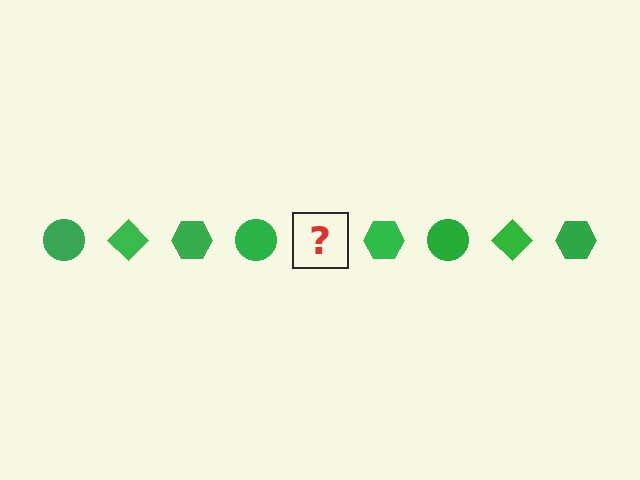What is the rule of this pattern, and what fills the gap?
The rule is that the pattern cycles through circle, diamond, hexagon shapes in green. The gap should be filled with a green diamond.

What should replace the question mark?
The question mark should be replaced with a green diamond.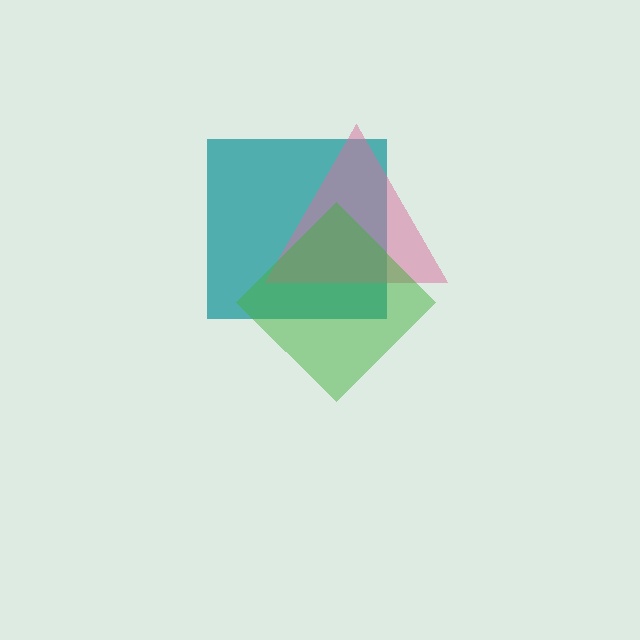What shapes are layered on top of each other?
The layered shapes are: a teal square, a pink triangle, a green diamond.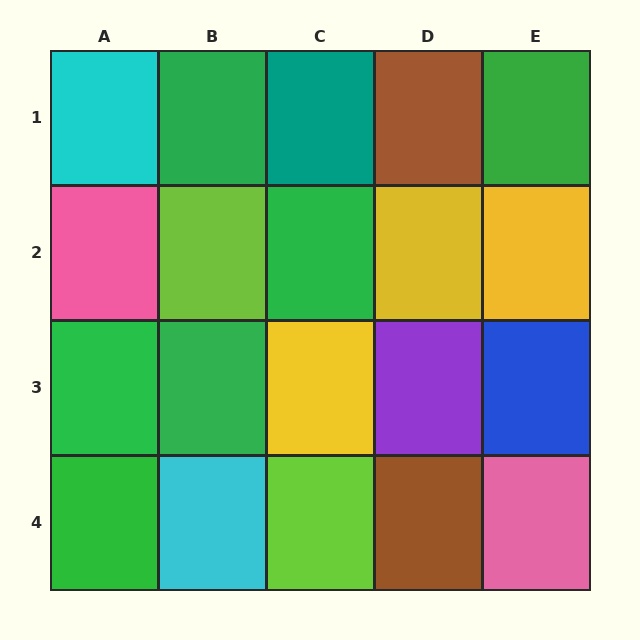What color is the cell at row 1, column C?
Teal.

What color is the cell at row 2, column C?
Green.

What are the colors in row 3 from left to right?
Green, green, yellow, purple, blue.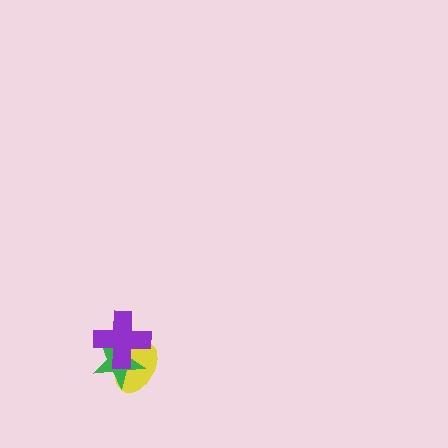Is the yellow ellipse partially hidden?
Yes, it is partially covered by another shape.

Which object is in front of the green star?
The purple cross is in front of the green star.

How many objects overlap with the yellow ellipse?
2 objects overlap with the yellow ellipse.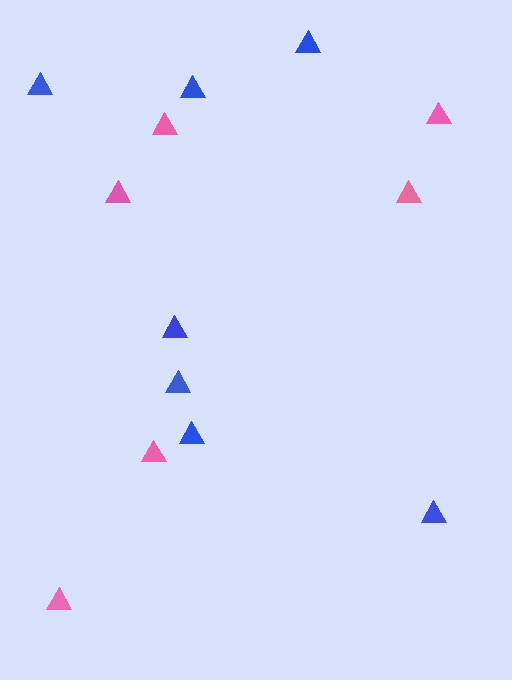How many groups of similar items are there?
There are 2 groups: one group of blue triangles (7) and one group of pink triangles (6).